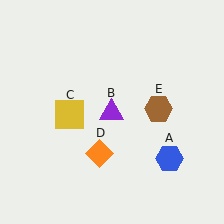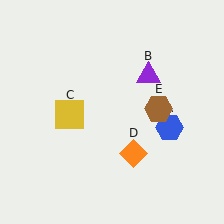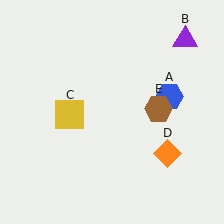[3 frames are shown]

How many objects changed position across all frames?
3 objects changed position: blue hexagon (object A), purple triangle (object B), orange diamond (object D).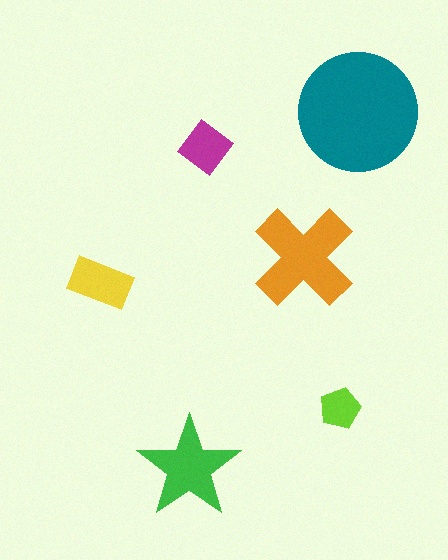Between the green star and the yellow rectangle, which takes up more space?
The green star.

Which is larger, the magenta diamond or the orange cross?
The orange cross.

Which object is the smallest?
The lime pentagon.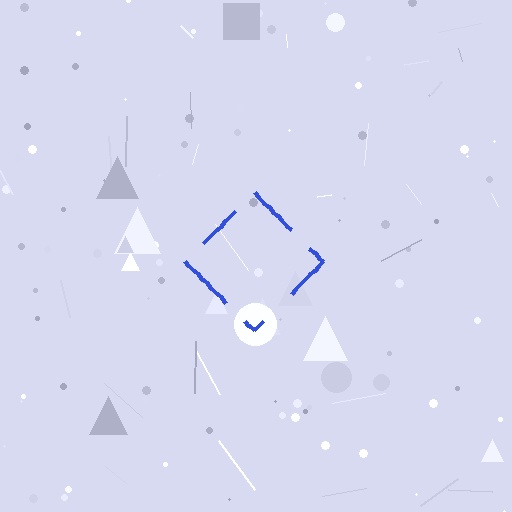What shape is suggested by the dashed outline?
The dashed outline suggests a diamond.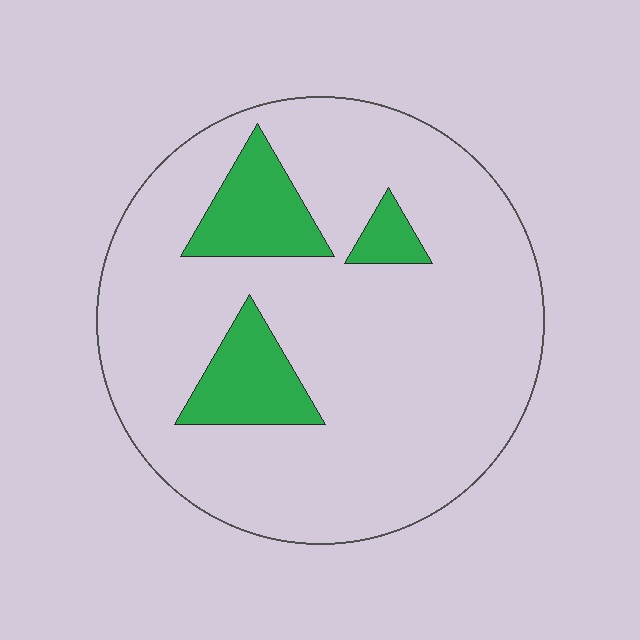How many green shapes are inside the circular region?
3.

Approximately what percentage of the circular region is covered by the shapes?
Approximately 15%.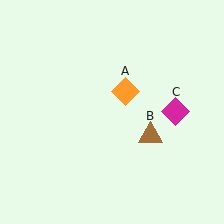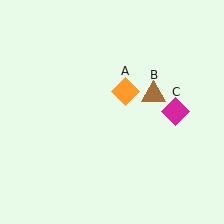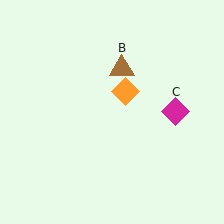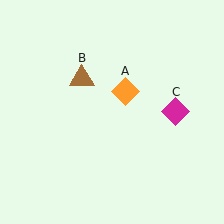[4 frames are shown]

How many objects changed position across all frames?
1 object changed position: brown triangle (object B).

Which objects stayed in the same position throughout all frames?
Orange diamond (object A) and magenta diamond (object C) remained stationary.